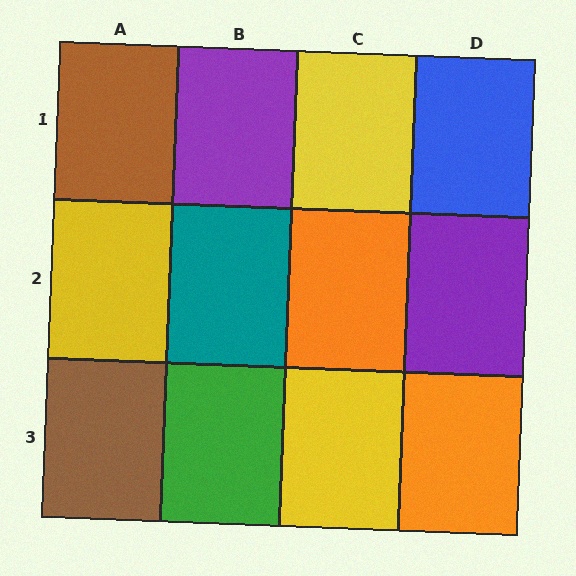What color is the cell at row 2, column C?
Orange.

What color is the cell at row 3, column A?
Brown.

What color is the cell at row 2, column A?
Yellow.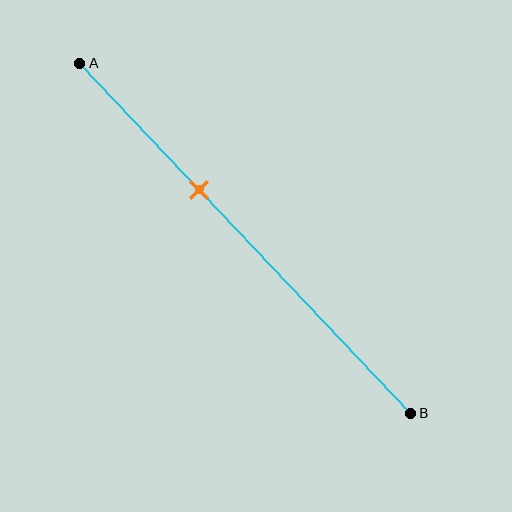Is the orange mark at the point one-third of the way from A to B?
Yes, the mark is approximately at the one-third point.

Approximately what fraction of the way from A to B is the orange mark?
The orange mark is approximately 35% of the way from A to B.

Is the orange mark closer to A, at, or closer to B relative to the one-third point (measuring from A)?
The orange mark is approximately at the one-third point of segment AB.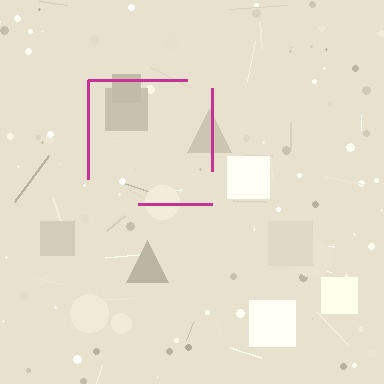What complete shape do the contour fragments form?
The contour fragments form a square.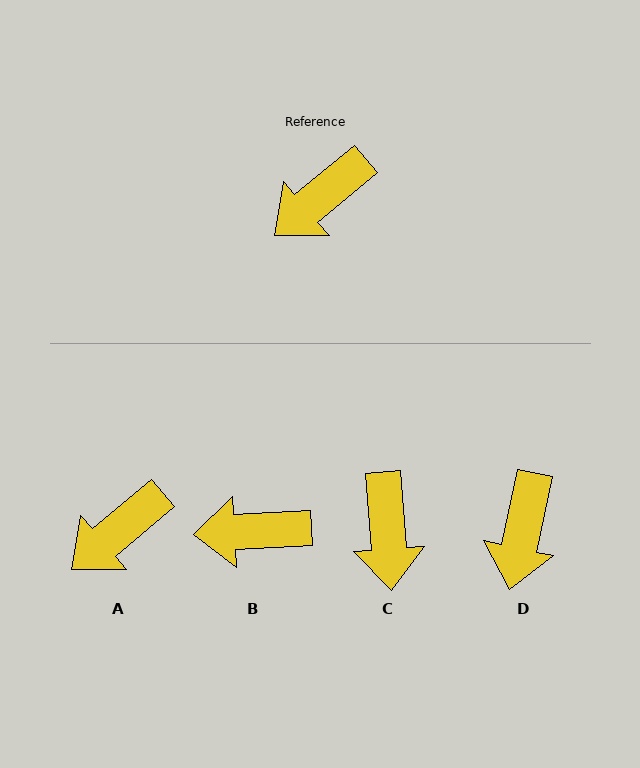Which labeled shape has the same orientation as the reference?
A.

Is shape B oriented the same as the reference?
No, it is off by about 37 degrees.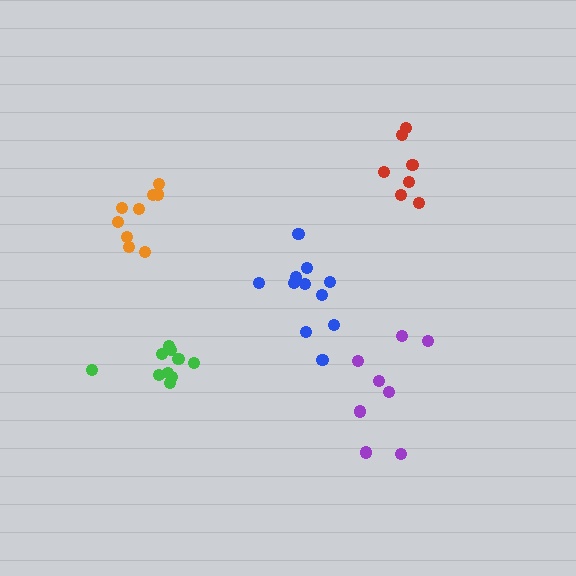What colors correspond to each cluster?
The clusters are colored: green, blue, red, orange, purple.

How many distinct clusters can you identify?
There are 5 distinct clusters.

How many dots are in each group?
Group 1: 10 dots, Group 2: 11 dots, Group 3: 7 dots, Group 4: 9 dots, Group 5: 8 dots (45 total).